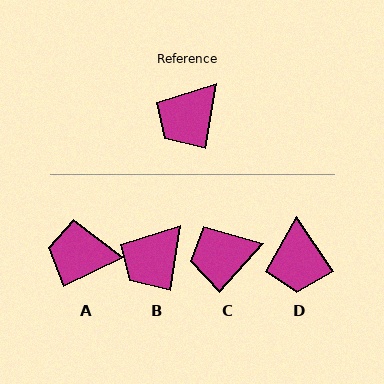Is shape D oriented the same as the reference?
No, it is off by about 43 degrees.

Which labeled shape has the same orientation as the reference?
B.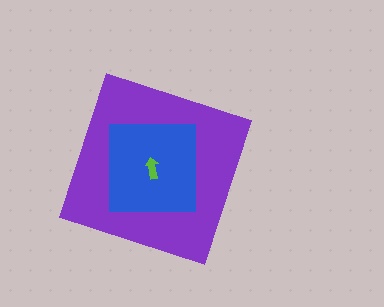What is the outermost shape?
The purple diamond.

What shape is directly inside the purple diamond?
The blue square.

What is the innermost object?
The lime arrow.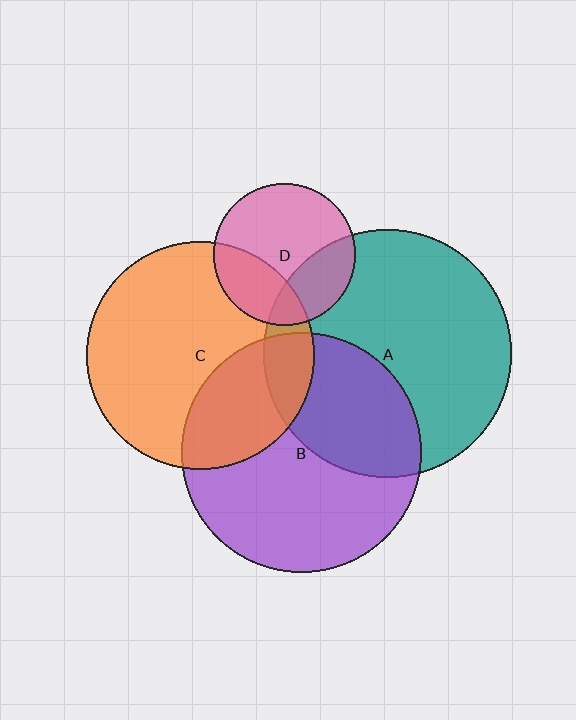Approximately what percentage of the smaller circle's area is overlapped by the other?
Approximately 30%.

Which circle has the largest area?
Circle A (teal).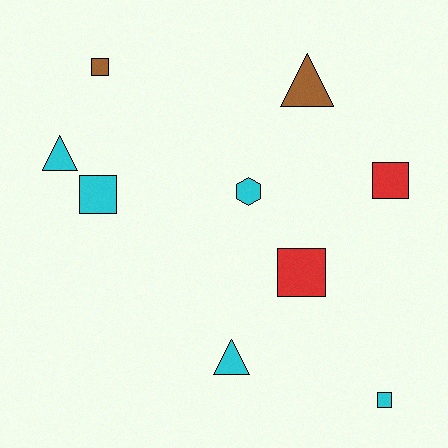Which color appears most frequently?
Cyan, with 5 objects.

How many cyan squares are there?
There are 2 cyan squares.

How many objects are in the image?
There are 9 objects.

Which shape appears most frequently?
Square, with 5 objects.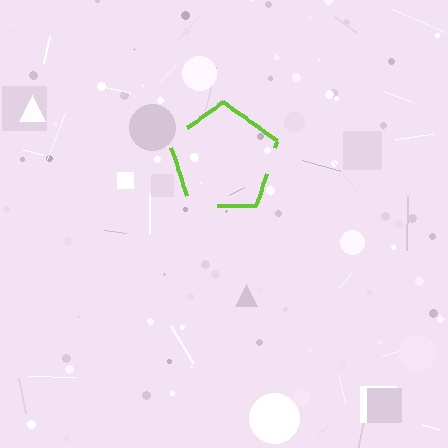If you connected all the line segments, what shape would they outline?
They would outline a pentagon.